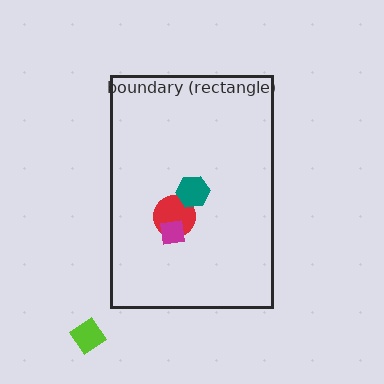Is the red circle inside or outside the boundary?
Inside.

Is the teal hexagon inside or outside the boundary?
Inside.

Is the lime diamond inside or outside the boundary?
Outside.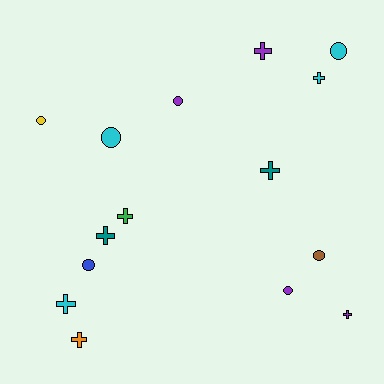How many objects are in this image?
There are 15 objects.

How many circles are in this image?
There are 7 circles.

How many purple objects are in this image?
There are 4 purple objects.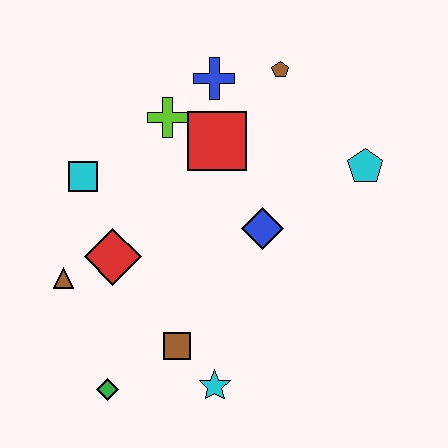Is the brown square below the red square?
Yes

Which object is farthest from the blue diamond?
The green diamond is farthest from the blue diamond.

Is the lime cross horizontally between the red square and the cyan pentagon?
No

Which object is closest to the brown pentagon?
The blue cross is closest to the brown pentagon.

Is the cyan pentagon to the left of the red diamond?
No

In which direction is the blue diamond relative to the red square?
The blue diamond is below the red square.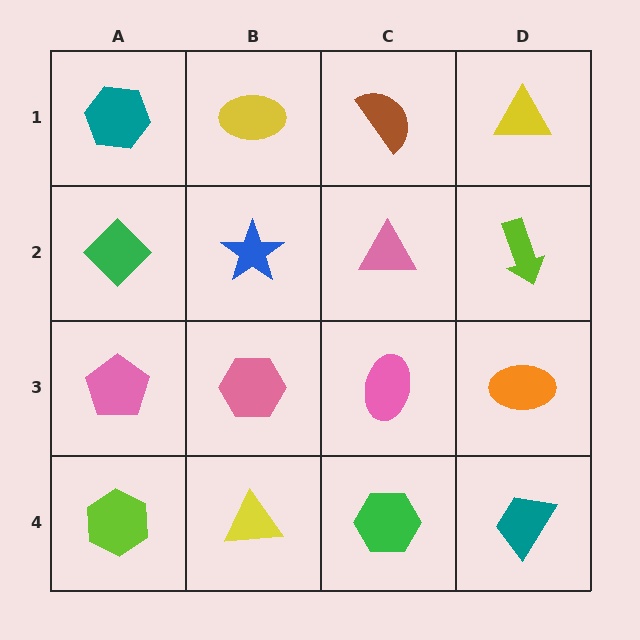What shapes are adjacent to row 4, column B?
A pink hexagon (row 3, column B), a lime hexagon (row 4, column A), a green hexagon (row 4, column C).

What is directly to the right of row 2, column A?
A blue star.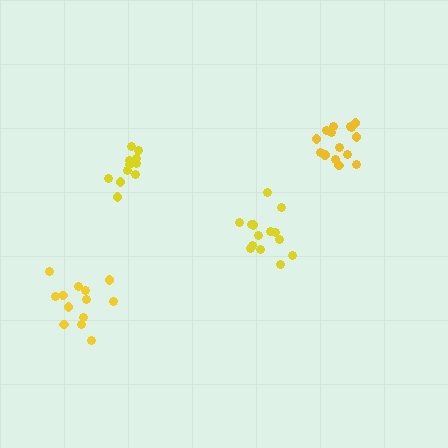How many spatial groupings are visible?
There are 4 spatial groupings.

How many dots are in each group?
Group 1: 14 dots, Group 2: 15 dots, Group 3: 13 dots, Group 4: 11 dots (53 total).